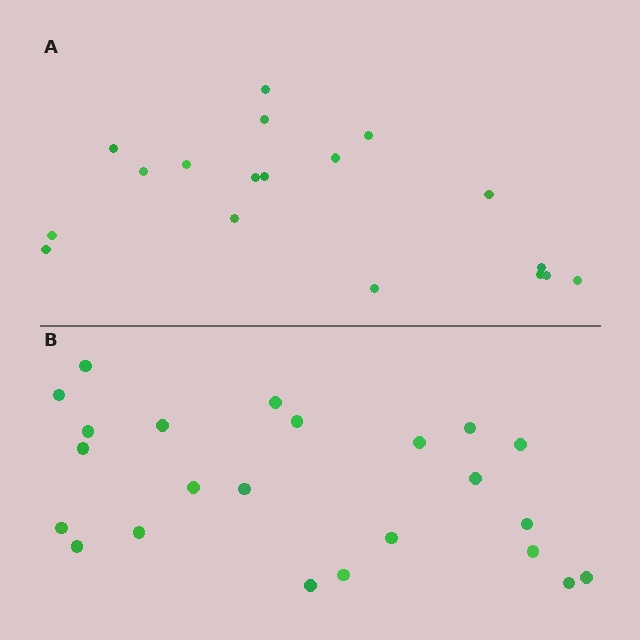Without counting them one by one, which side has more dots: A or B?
Region B (the bottom region) has more dots.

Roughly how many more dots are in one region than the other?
Region B has about 5 more dots than region A.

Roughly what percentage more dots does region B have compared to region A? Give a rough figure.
About 30% more.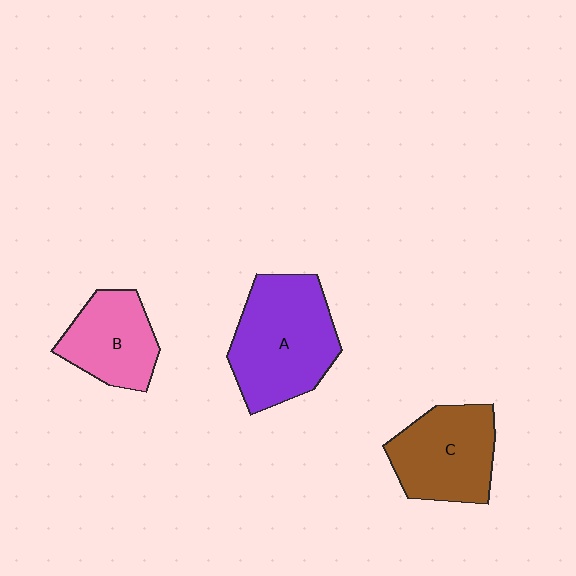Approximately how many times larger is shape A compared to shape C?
Approximately 1.3 times.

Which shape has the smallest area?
Shape B (pink).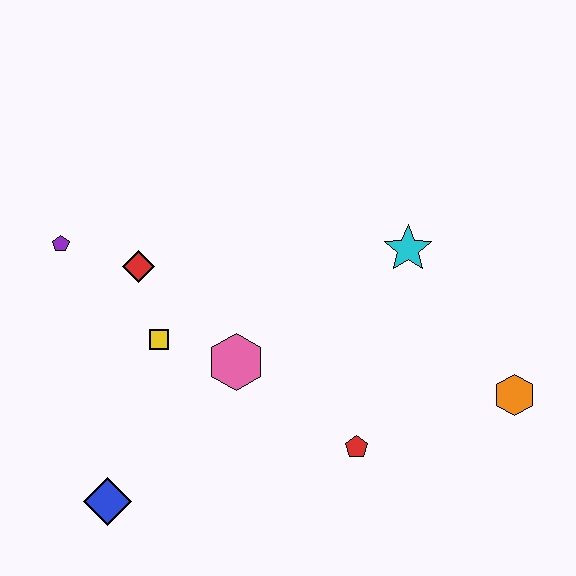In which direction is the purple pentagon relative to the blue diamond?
The purple pentagon is above the blue diamond.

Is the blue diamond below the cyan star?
Yes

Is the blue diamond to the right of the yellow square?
No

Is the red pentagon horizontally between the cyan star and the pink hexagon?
Yes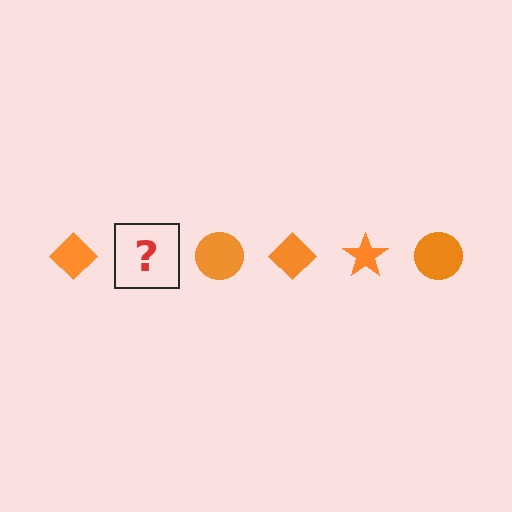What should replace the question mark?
The question mark should be replaced with an orange star.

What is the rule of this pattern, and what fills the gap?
The rule is that the pattern cycles through diamond, star, circle shapes in orange. The gap should be filled with an orange star.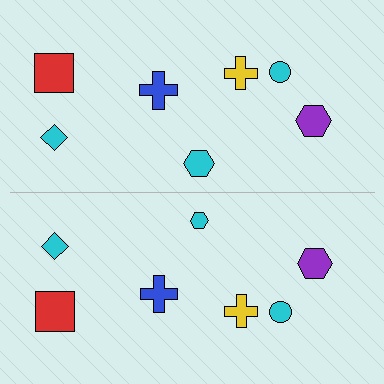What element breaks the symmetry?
The cyan hexagon on the bottom side has a different size than its mirror counterpart.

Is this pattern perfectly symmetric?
No, the pattern is not perfectly symmetric. The cyan hexagon on the bottom side has a different size than its mirror counterpart.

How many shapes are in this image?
There are 14 shapes in this image.